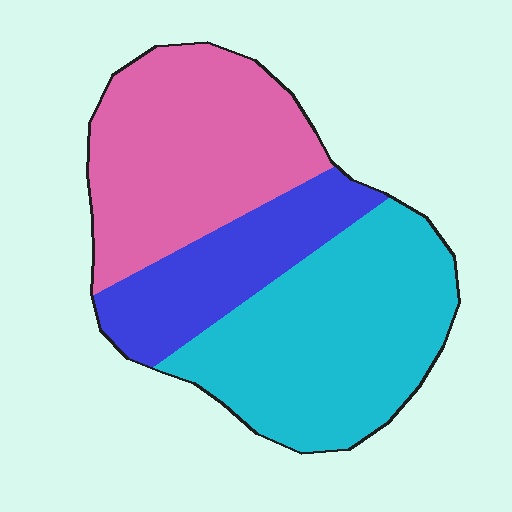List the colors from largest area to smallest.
From largest to smallest: cyan, pink, blue.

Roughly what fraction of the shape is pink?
Pink covers 37% of the shape.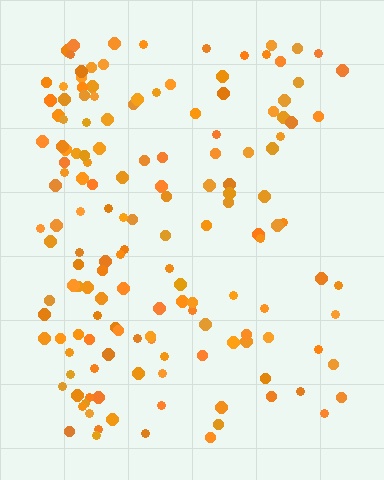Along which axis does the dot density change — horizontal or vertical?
Horizontal.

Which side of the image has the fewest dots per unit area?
The right.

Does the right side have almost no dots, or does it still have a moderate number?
Still a moderate number, just noticeably fewer than the left.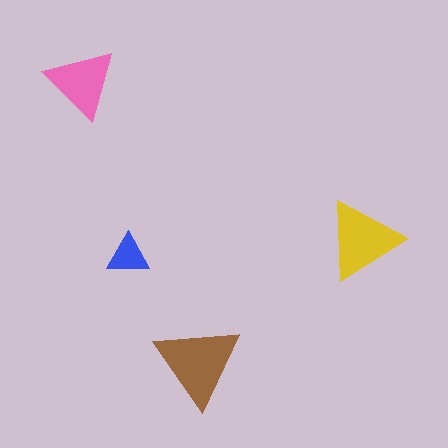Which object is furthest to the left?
The pink triangle is leftmost.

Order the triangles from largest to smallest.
the brown one, the yellow one, the pink one, the blue one.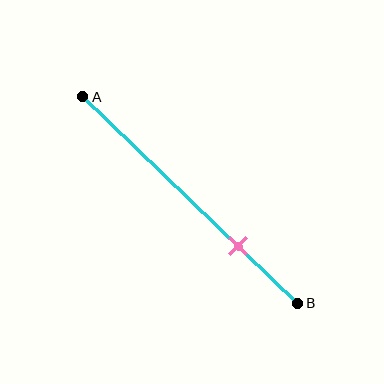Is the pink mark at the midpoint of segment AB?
No, the mark is at about 70% from A, not at the 50% midpoint.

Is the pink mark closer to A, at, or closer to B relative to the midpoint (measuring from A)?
The pink mark is closer to point B than the midpoint of segment AB.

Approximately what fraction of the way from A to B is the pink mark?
The pink mark is approximately 70% of the way from A to B.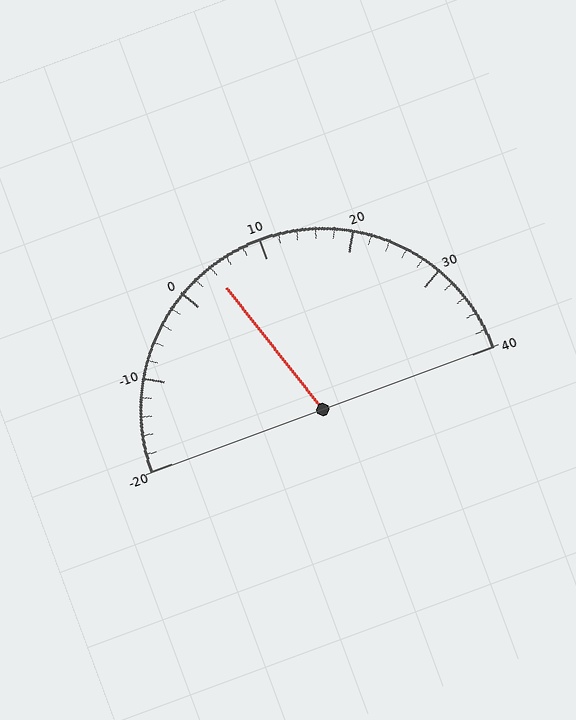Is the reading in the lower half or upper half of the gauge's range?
The reading is in the lower half of the range (-20 to 40).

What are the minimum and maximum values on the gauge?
The gauge ranges from -20 to 40.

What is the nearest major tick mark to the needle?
The nearest major tick mark is 0.